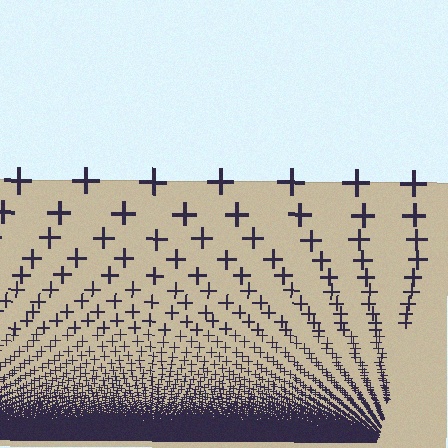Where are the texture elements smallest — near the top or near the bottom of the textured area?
Near the bottom.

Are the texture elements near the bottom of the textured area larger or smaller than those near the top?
Smaller. The gradient is inverted — elements near the bottom are smaller and denser.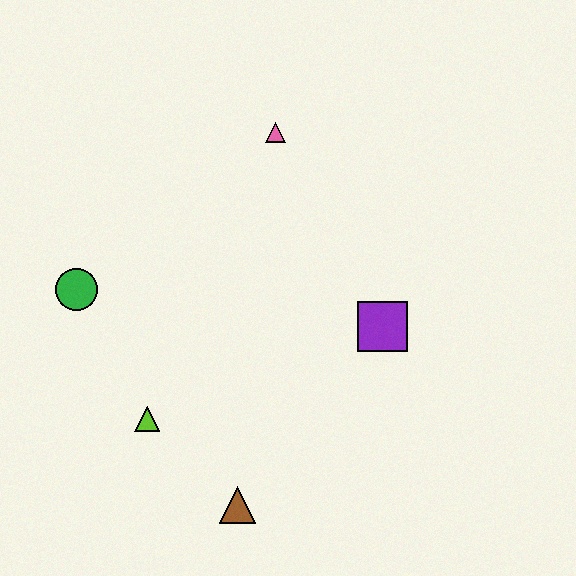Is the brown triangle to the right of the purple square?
No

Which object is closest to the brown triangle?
The lime triangle is closest to the brown triangle.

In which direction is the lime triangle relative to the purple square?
The lime triangle is to the left of the purple square.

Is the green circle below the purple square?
No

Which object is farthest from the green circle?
The purple square is farthest from the green circle.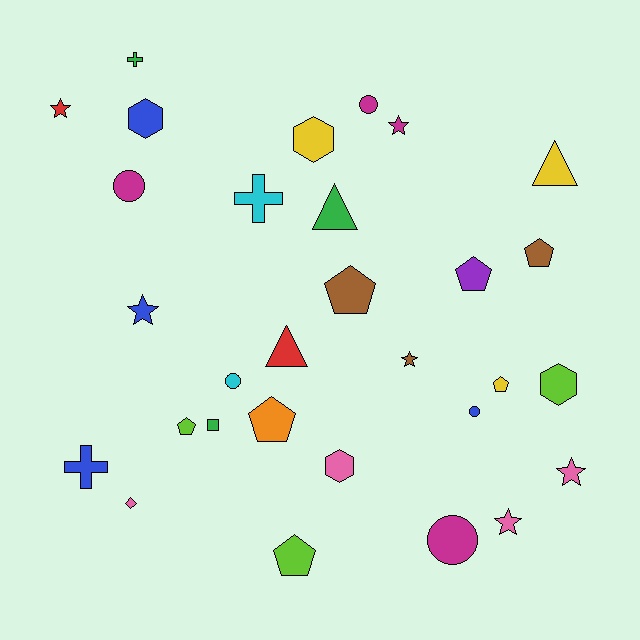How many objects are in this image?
There are 30 objects.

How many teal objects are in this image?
There are no teal objects.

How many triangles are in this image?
There are 3 triangles.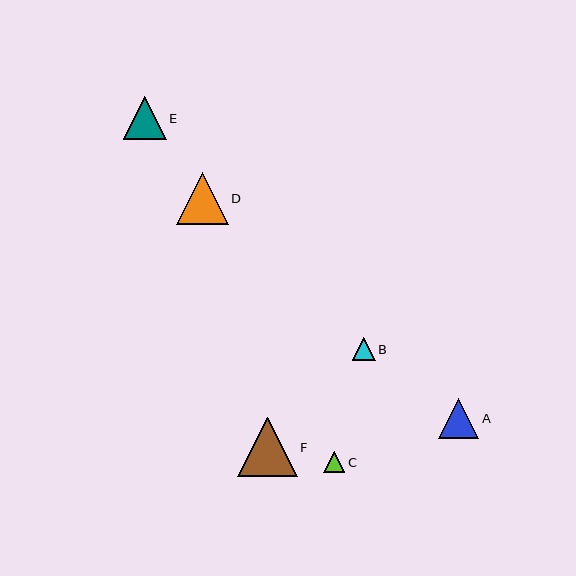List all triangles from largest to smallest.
From largest to smallest: F, D, E, A, B, C.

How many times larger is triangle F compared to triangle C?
Triangle F is approximately 2.8 times the size of triangle C.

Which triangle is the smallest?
Triangle C is the smallest with a size of approximately 21 pixels.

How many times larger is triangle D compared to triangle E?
Triangle D is approximately 1.2 times the size of triangle E.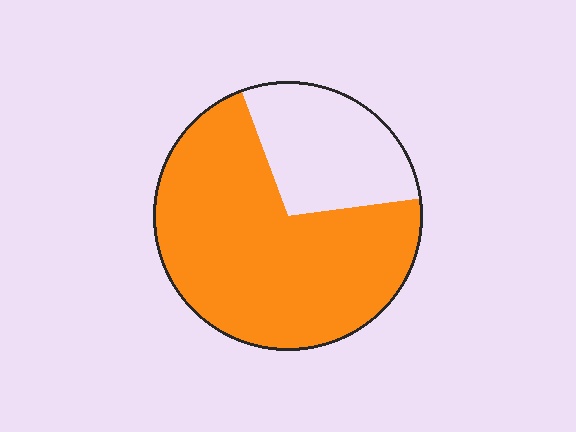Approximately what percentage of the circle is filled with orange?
Approximately 70%.